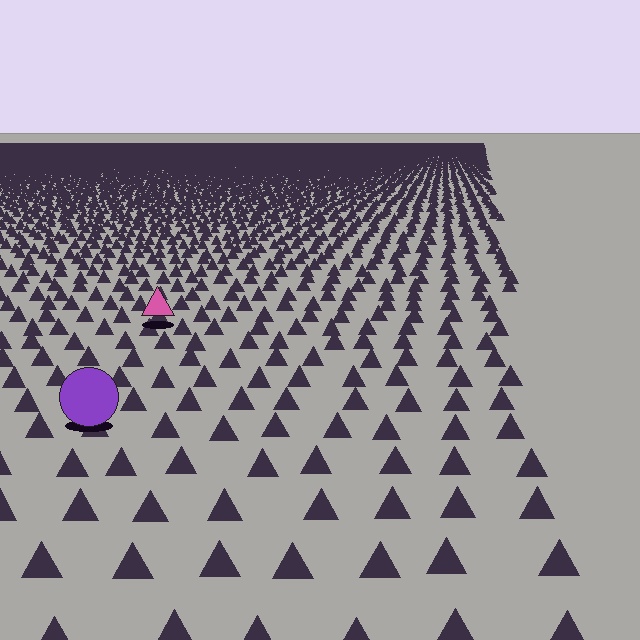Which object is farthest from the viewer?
The pink triangle is farthest from the viewer. It appears smaller and the ground texture around it is denser.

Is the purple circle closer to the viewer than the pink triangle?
Yes. The purple circle is closer — you can tell from the texture gradient: the ground texture is coarser near it.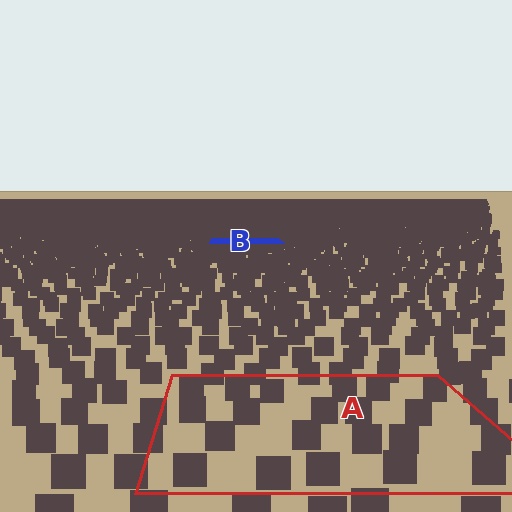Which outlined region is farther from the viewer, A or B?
Region B is farther from the viewer — the texture elements inside it appear smaller and more densely packed.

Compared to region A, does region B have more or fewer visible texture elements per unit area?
Region B has more texture elements per unit area — they are packed more densely because it is farther away.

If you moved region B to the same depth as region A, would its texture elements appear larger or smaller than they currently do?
They would appear larger. At a closer depth, the same texture elements are projected at a bigger on-screen size.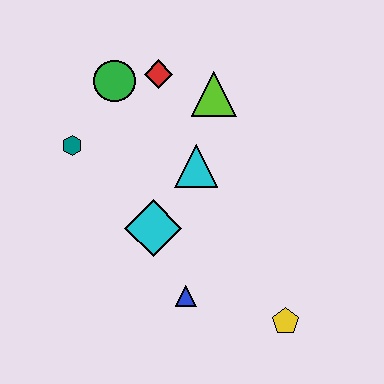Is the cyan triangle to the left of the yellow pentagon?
Yes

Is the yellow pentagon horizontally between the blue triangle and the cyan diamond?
No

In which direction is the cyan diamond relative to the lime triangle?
The cyan diamond is below the lime triangle.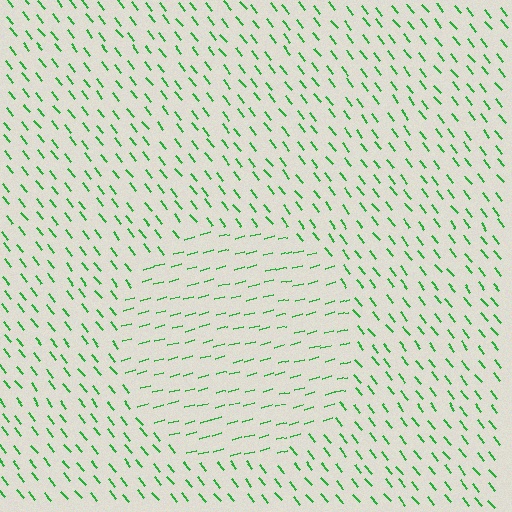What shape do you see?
I see a circle.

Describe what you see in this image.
The image is filled with small green line segments. A circle region in the image has lines oriented differently from the surrounding lines, creating a visible texture boundary.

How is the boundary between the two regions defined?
The boundary is defined purely by a change in line orientation (approximately 67 degrees difference). All lines are the same color and thickness.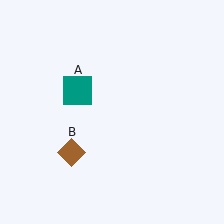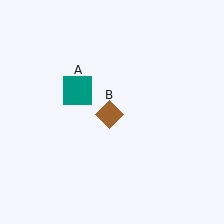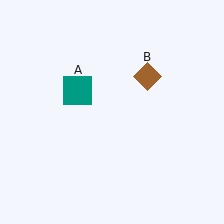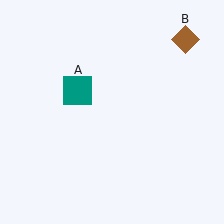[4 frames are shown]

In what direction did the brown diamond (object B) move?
The brown diamond (object B) moved up and to the right.